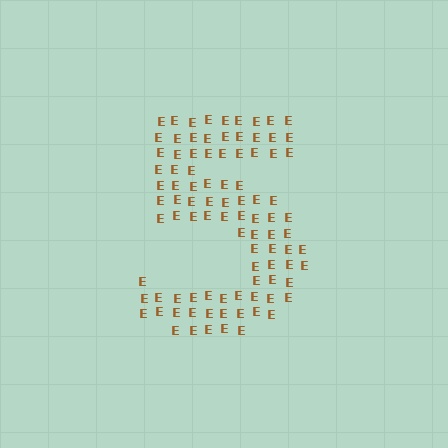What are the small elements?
The small elements are letter E's.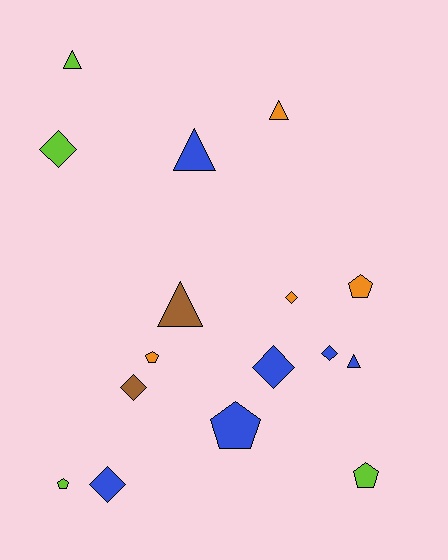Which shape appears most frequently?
Diamond, with 6 objects.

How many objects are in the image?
There are 16 objects.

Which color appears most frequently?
Blue, with 6 objects.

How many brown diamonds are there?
There is 1 brown diamond.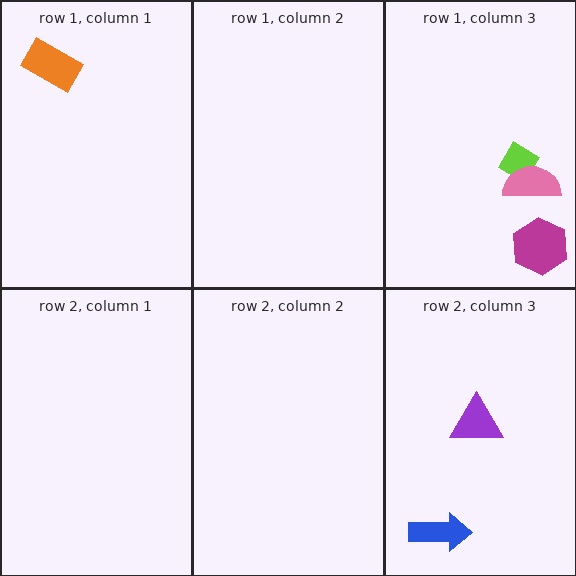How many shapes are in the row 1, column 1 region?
1.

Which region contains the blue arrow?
The row 2, column 3 region.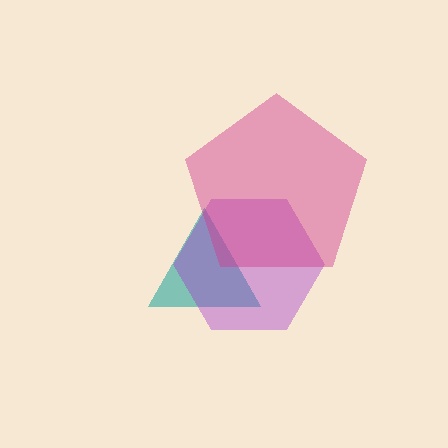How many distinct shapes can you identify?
There are 3 distinct shapes: a teal triangle, a purple hexagon, a magenta pentagon.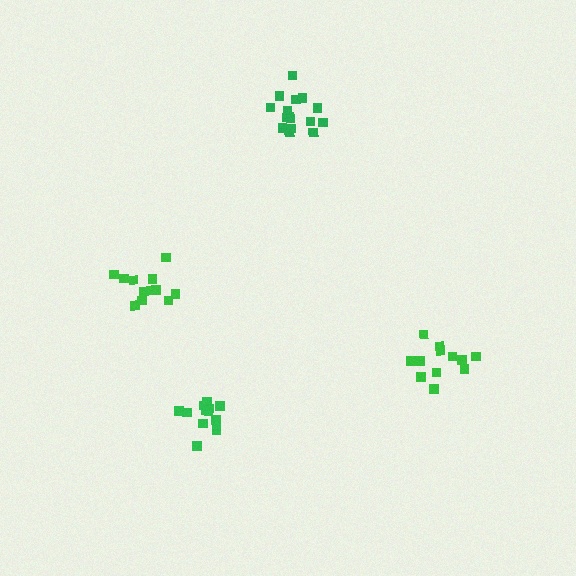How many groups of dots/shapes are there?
There are 4 groups.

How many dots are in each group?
Group 1: 16 dots, Group 2: 12 dots, Group 3: 12 dots, Group 4: 12 dots (52 total).